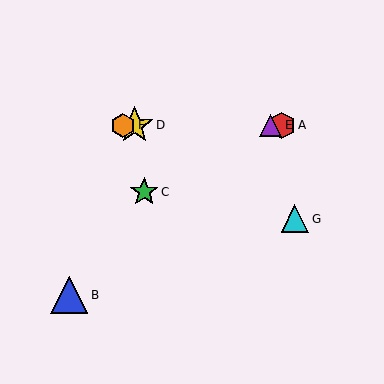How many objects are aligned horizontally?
4 objects (A, D, E, F) are aligned horizontally.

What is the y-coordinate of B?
Object B is at y≈295.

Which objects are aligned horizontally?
Objects A, D, E, F are aligned horizontally.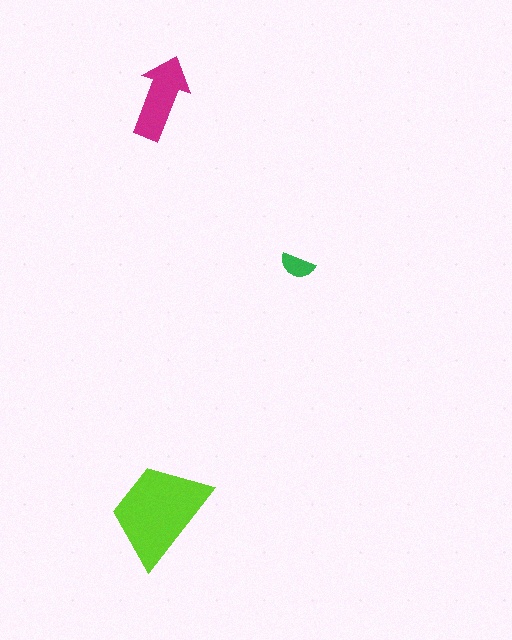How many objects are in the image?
There are 3 objects in the image.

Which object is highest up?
The magenta arrow is topmost.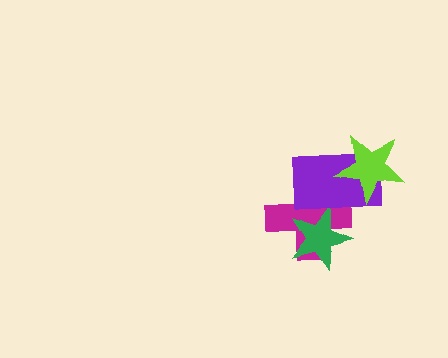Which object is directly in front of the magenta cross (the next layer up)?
The green star is directly in front of the magenta cross.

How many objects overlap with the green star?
2 objects overlap with the green star.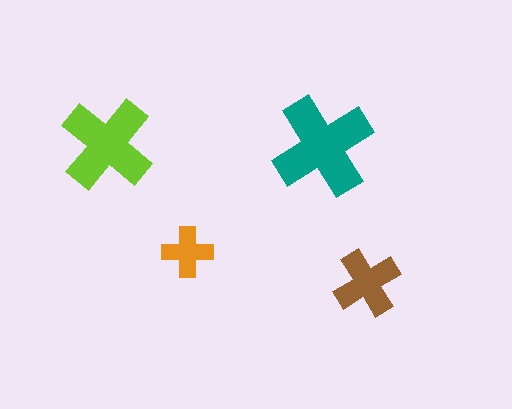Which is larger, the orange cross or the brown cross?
The brown one.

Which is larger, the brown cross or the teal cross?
The teal one.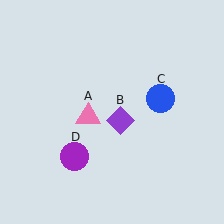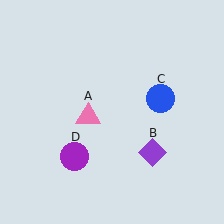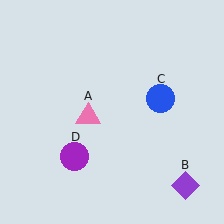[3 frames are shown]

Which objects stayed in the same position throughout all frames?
Pink triangle (object A) and blue circle (object C) and purple circle (object D) remained stationary.